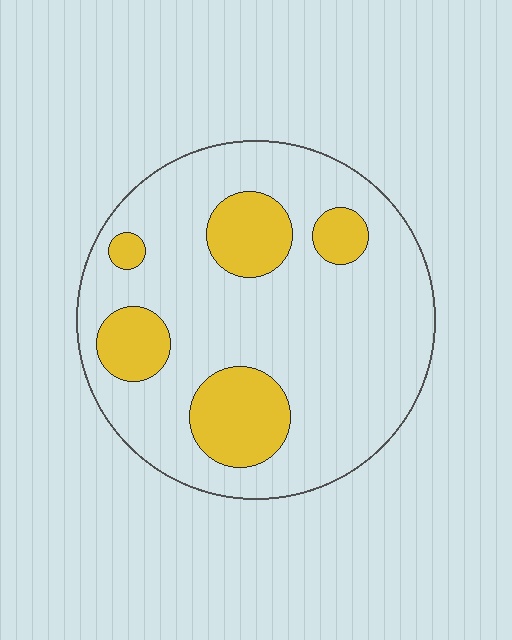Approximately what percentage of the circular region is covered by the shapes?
Approximately 20%.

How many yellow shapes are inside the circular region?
5.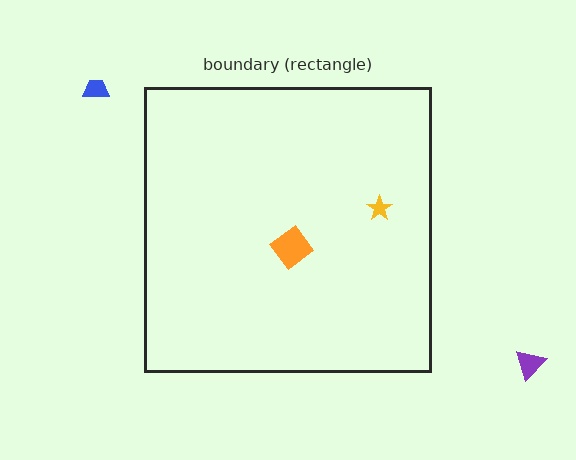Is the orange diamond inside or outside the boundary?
Inside.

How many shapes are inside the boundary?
2 inside, 2 outside.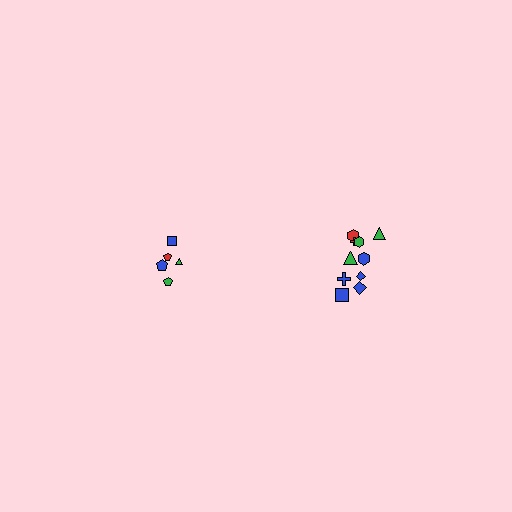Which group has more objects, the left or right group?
The right group.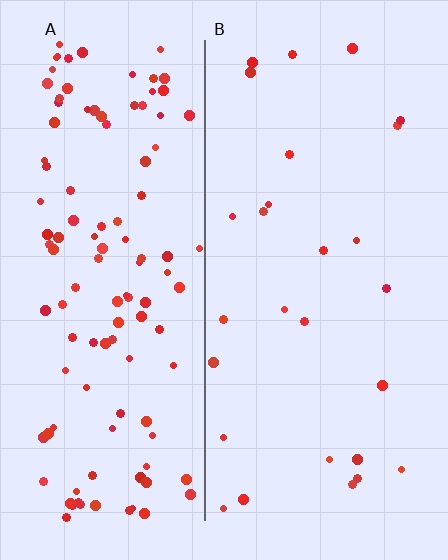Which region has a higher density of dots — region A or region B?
A (the left).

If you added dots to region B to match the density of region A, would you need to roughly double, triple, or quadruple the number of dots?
Approximately quadruple.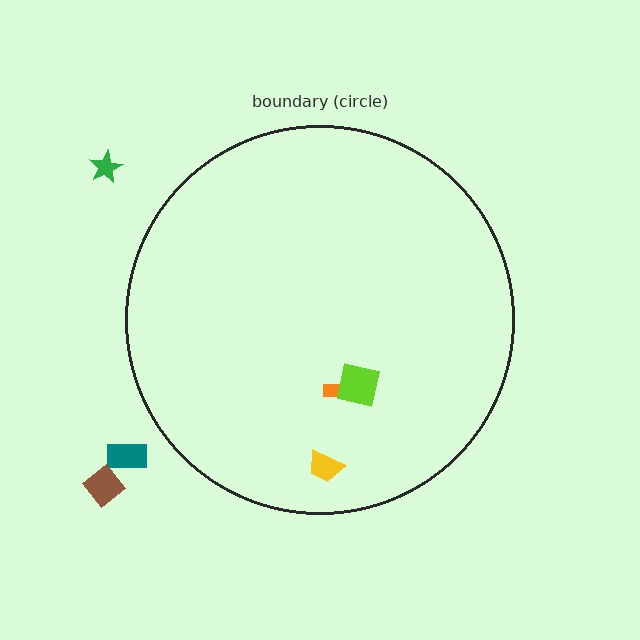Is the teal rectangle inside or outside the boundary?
Outside.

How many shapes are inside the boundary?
3 inside, 3 outside.